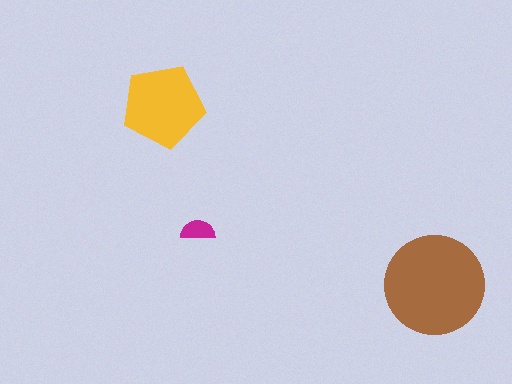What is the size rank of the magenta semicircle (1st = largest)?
3rd.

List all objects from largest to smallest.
The brown circle, the yellow pentagon, the magenta semicircle.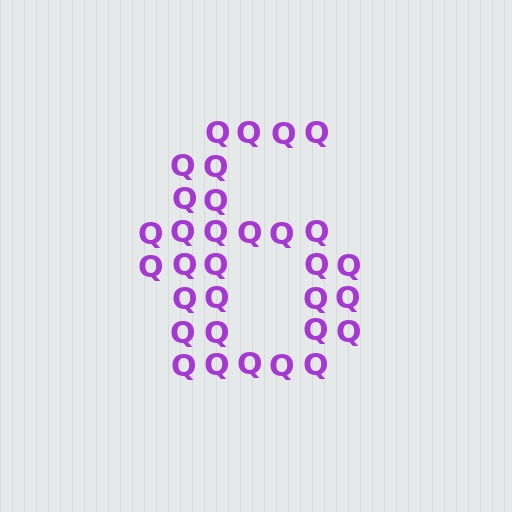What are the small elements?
The small elements are letter Q's.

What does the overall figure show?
The overall figure shows the digit 6.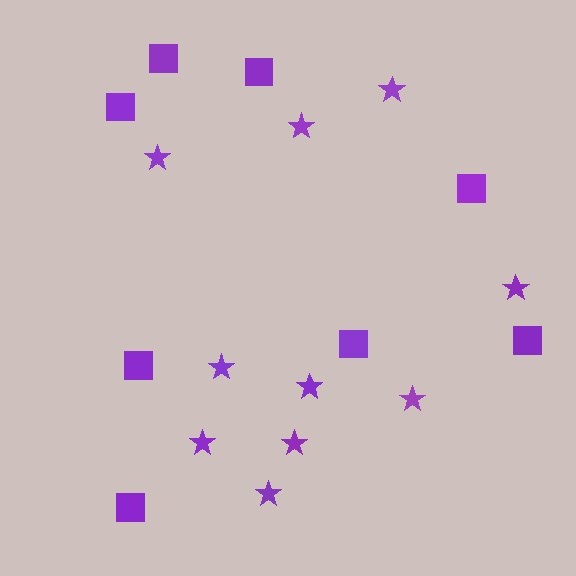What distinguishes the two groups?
There are 2 groups: one group of squares (8) and one group of stars (10).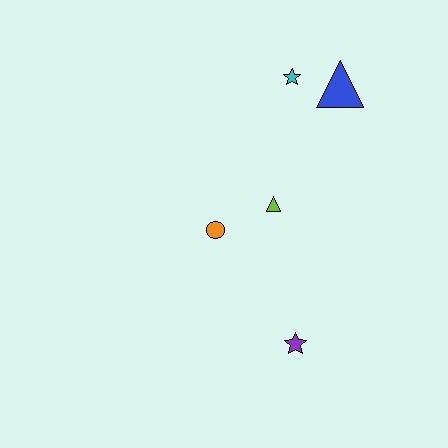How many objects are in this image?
There are 5 objects.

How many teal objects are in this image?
There are no teal objects.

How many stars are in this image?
There are 2 stars.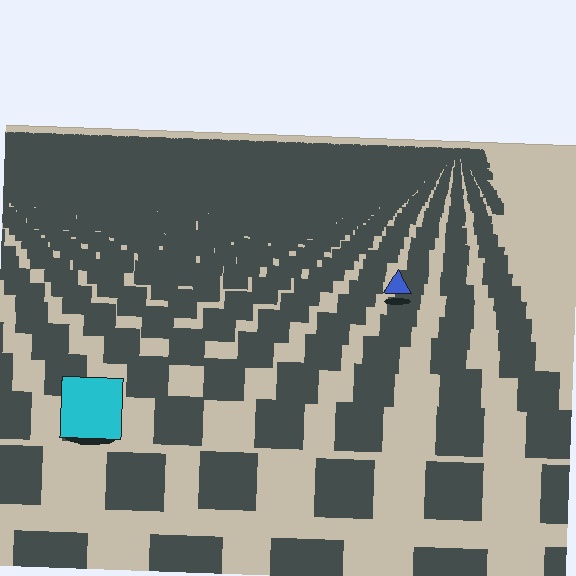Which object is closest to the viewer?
The cyan square is closest. The texture marks near it are larger and more spread out.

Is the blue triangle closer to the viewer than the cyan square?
No. The cyan square is closer — you can tell from the texture gradient: the ground texture is coarser near it.